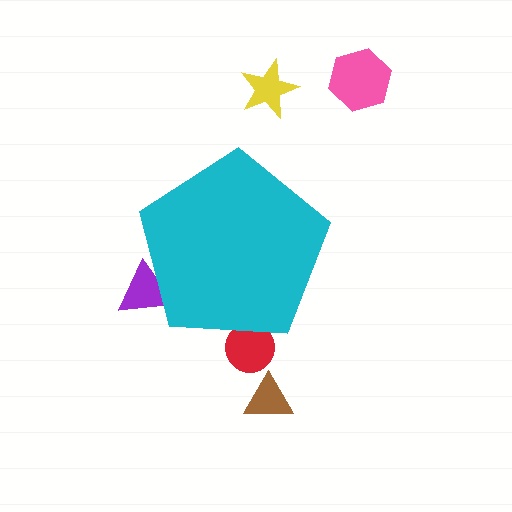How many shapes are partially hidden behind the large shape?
2 shapes are partially hidden.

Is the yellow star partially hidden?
No, the yellow star is fully visible.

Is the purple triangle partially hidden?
Yes, the purple triangle is partially hidden behind the cyan pentagon.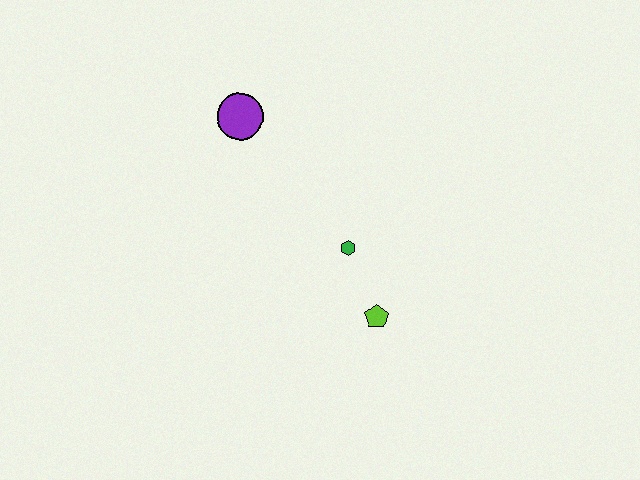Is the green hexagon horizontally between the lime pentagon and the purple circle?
Yes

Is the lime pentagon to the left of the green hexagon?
No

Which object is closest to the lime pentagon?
The green hexagon is closest to the lime pentagon.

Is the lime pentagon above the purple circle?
No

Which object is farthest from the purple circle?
The lime pentagon is farthest from the purple circle.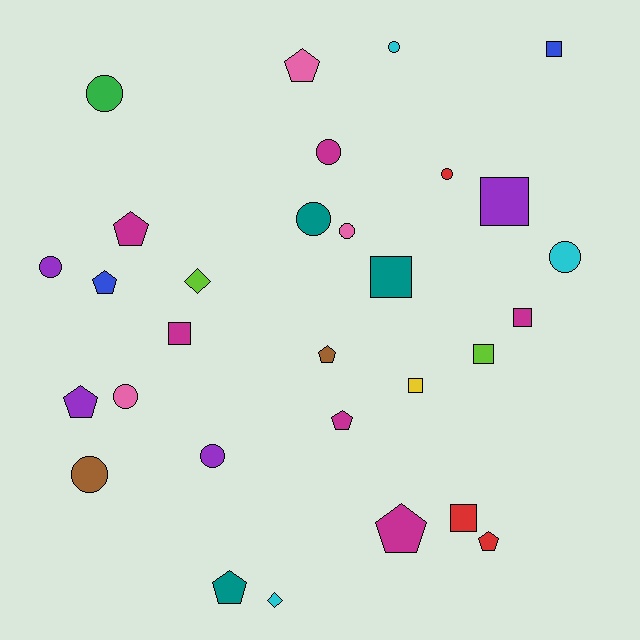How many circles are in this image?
There are 11 circles.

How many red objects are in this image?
There are 3 red objects.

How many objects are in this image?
There are 30 objects.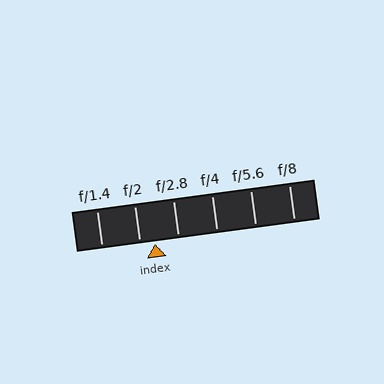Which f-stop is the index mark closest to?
The index mark is closest to f/2.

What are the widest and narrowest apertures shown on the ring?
The widest aperture shown is f/1.4 and the narrowest is f/8.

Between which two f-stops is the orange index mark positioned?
The index mark is between f/2 and f/2.8.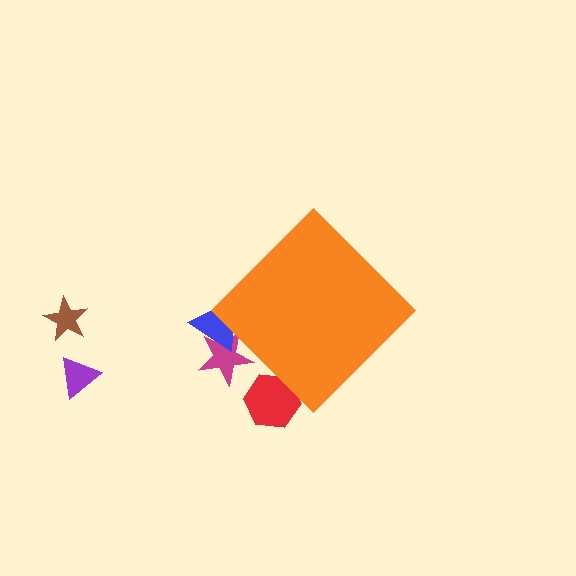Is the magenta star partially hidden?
Yes, the magenta star is partially hidden behind the orange diamond.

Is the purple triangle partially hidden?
No, the purple triangle is fully visible.